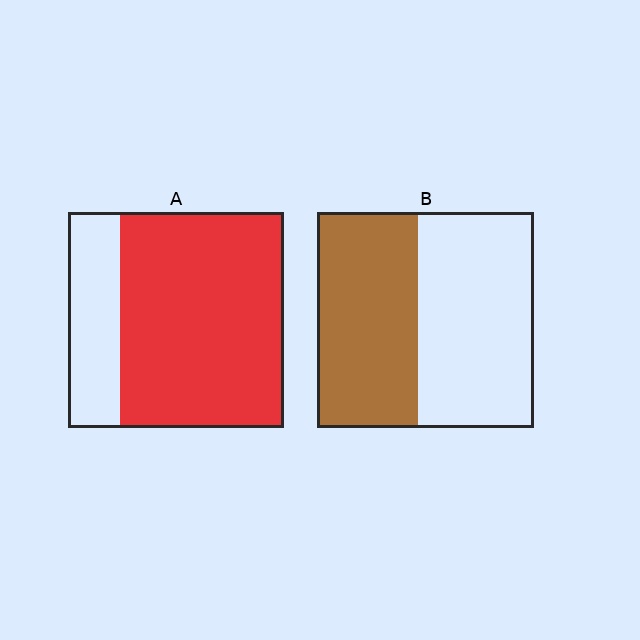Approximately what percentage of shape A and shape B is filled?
A is approximately 75% and B is approximately 45%.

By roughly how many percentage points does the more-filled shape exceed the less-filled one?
By roughly 30 percentage points (A over B).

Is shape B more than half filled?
Roughly half.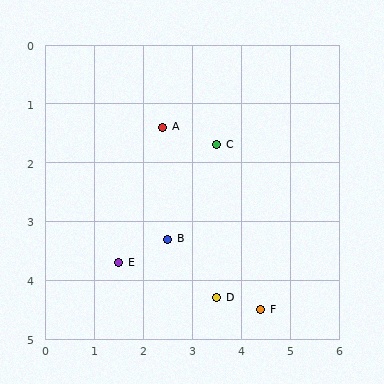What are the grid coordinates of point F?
Point F is at approximately (4.4, 4.5).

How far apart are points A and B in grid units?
Points A and B are about 1.9 grid units apart.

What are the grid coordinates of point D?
Point D is at approximately (3.5, 4.3).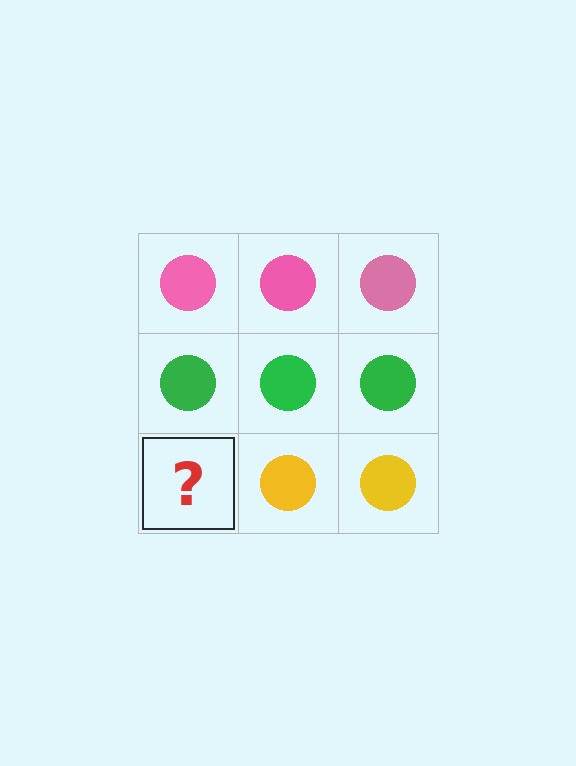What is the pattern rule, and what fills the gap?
The rule is that each row has a consistent color. The gap should be filled with a yellow circle.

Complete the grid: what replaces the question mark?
The question mark should be replaced with a yellow circle.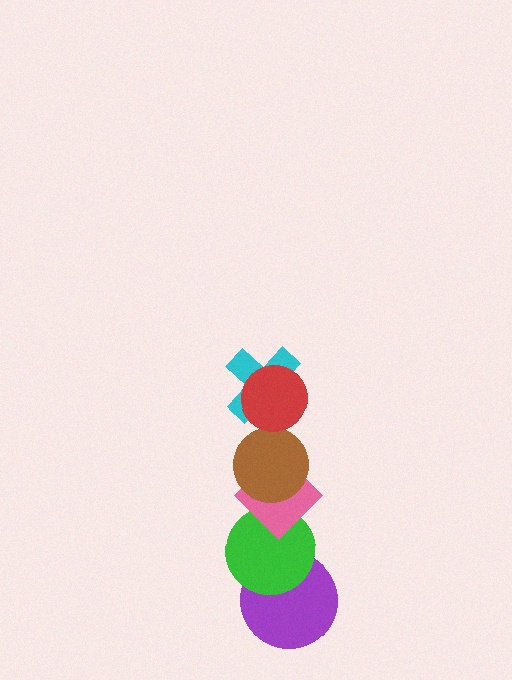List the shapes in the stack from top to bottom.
From top to bottom: the red circle, the cyan cross, the brown circle, the pink diamond, the green circle, the purple circle.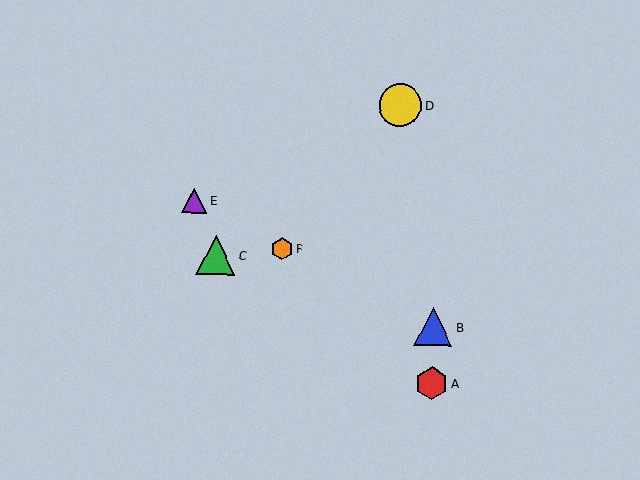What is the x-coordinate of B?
Object B is at x≈433.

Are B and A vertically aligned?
Yes, both are at x≈433.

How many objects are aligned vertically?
2 objects (A, B) are aligned vertically.